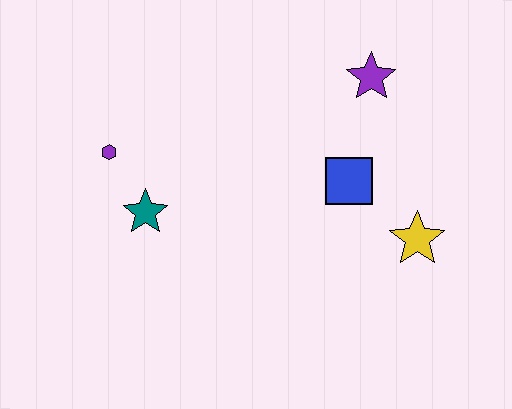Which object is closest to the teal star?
The purple hexagon is closest to the teal star.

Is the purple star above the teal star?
Yes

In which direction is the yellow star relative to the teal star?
The yellow star is to the right of the teal star.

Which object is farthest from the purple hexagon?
The yellow star is farthest from the purple hexagon.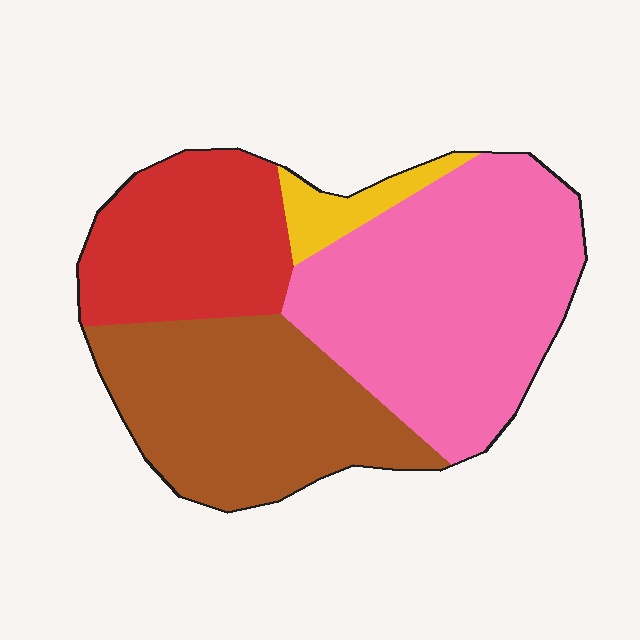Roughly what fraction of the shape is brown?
Brown covers 31% of the shape.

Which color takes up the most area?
Pink, at roughly 40%.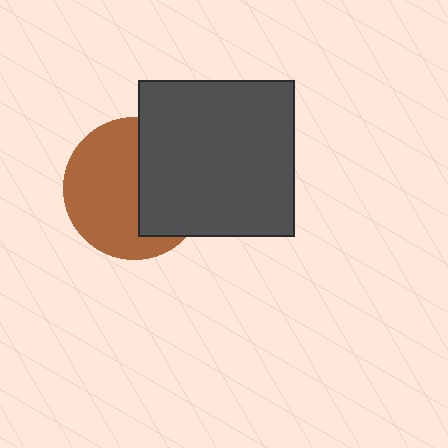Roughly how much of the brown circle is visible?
About half of it is visible (roughly 57%).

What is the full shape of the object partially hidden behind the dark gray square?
The partially hidden object is a brown circle.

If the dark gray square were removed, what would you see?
You would see the complete brown circle.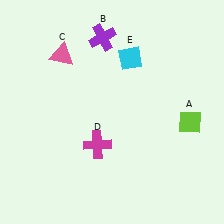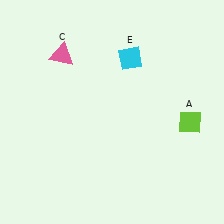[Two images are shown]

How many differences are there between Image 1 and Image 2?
There are 2 differences between the two images.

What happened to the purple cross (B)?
The purple cross (B) was removed in Image 2. It was in the top-left area of Image 1.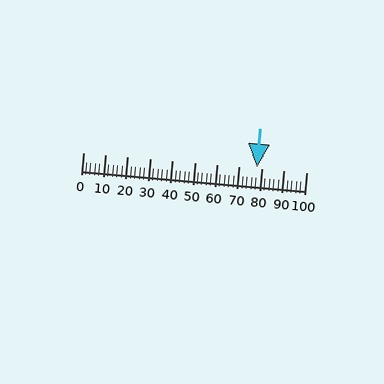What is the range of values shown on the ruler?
The ruler shows values from 0 to 100.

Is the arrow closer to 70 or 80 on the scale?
The arrow is closer to 80.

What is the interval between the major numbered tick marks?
The major tick marks are spaced 10 units apart.